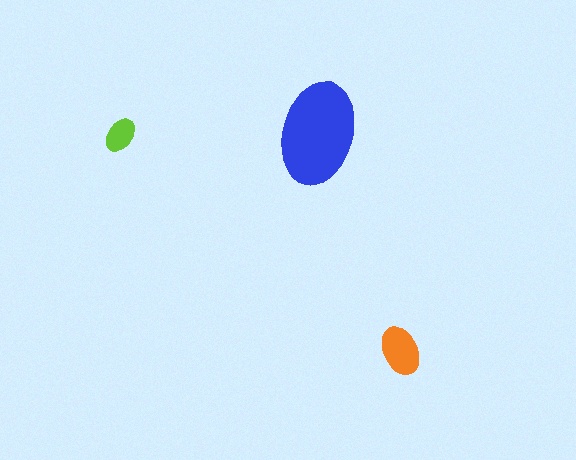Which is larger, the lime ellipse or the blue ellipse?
The blue one.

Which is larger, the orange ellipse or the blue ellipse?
The blue one.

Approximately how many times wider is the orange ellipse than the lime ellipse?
About 1.5 times wider.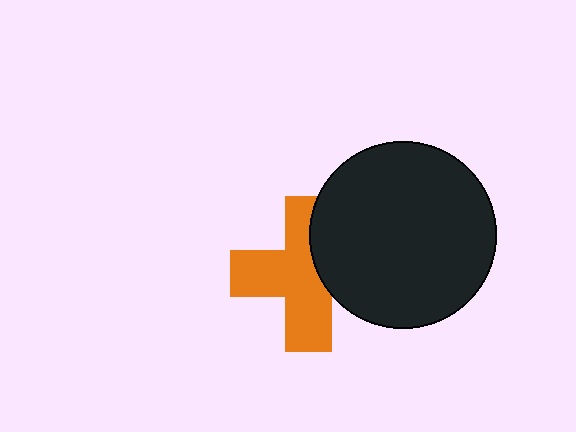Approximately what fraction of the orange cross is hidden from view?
Roughly 35% of the orange cross is hidden behind the black circle.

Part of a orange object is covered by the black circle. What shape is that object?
It is a cross.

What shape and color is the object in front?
The object in front is a black circle.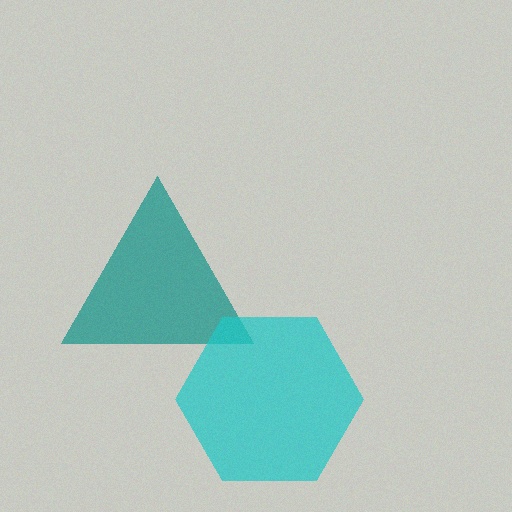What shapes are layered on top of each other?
The layered shapes are: a teal triangle, a cyan hexagon.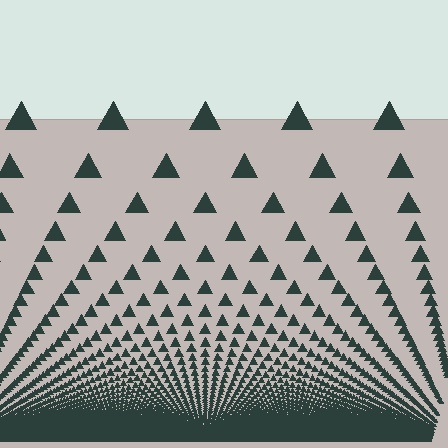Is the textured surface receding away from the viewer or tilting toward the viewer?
The surface appears to tilt toward the viewer. Texture elements get larger and sparser toward the top.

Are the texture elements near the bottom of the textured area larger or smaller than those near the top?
Smaller. The gradient is inverted — elements near the bottom are smaller and denser.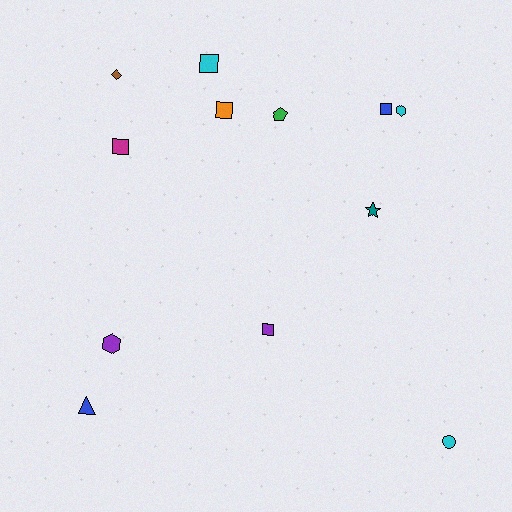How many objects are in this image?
There are 12 objects.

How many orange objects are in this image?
There is 1 orange object.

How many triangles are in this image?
There is 1 triangle.